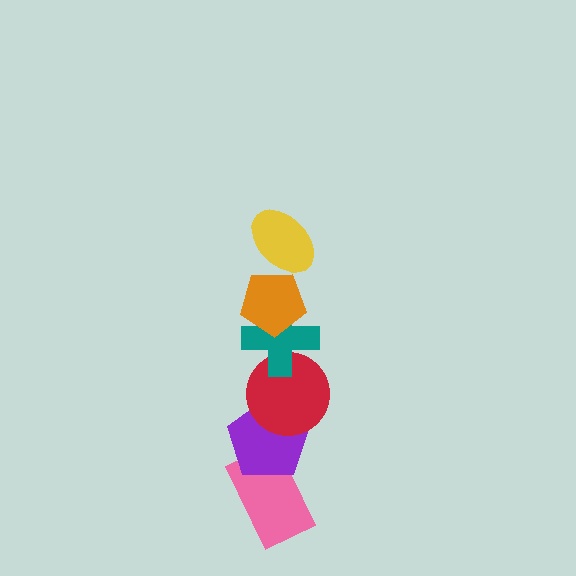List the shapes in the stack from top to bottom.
From top to bottom: the yellow ellipse, the orange pentagon, the teal cross, the red circle, the purple pentagon, the pink rectangle.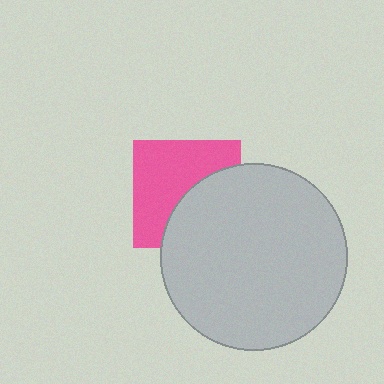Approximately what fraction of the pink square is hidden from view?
Roughly 43% of the pink square is hidden behind the light gray circle.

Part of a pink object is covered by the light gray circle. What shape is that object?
It is a square.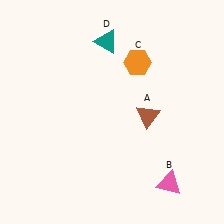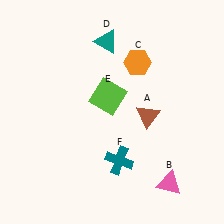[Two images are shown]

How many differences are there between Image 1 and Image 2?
There are 2 differences between the two images.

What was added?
A lime square (E), a teal cross (F) were added in Image 2.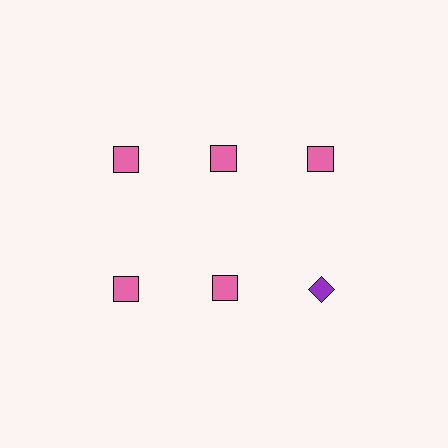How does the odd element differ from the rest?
It differs in both color (purple instead of pink) and shape (diamond instead of square).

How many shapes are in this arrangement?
There are 6 shapes arranged in a grid pattern.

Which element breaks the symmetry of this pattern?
The purple diamond in the second row, center column breaks the symmetry. All other shapes are pink squares.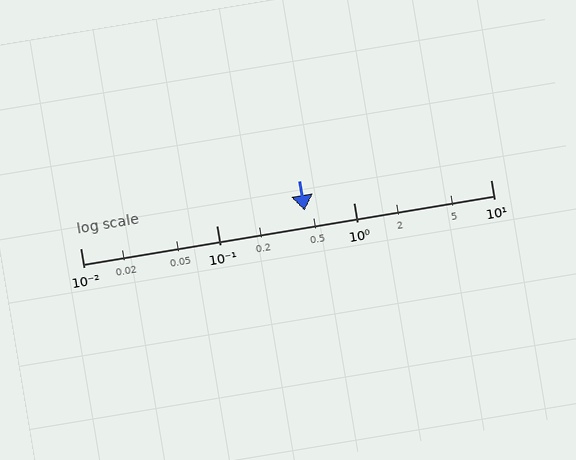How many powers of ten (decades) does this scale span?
The scale spans 3 decades, from 0.01 to 10.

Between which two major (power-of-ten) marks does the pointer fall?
The pointer is between 0.1 and 1.